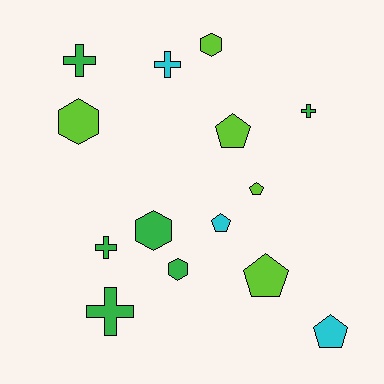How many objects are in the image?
There are 14 objects.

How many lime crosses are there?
There are no lime crosses.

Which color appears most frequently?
Green, with 6 objects.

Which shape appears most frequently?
Pentagon, with 5 objects.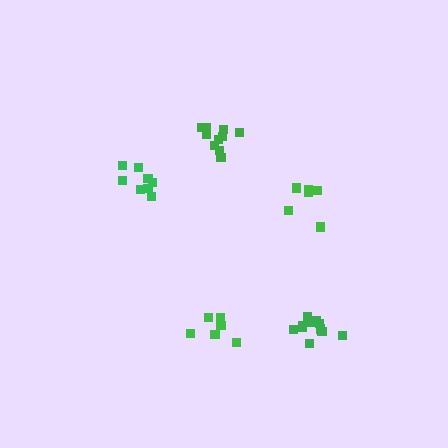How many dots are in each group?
Group 1: 6 dots, Group 2: 11 dots, Group 3: 8 dots, Group 4: 10 dots, Group 5: 6 dots (41 total).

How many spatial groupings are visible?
There are 5 spatial groupings.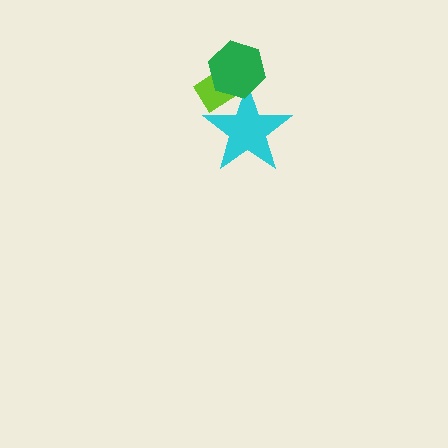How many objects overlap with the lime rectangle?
2 objects overlap with the lime rectangle.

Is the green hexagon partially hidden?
No, no other shape covers it.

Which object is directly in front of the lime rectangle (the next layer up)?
The cyan star is directly in front of the lime rectangle.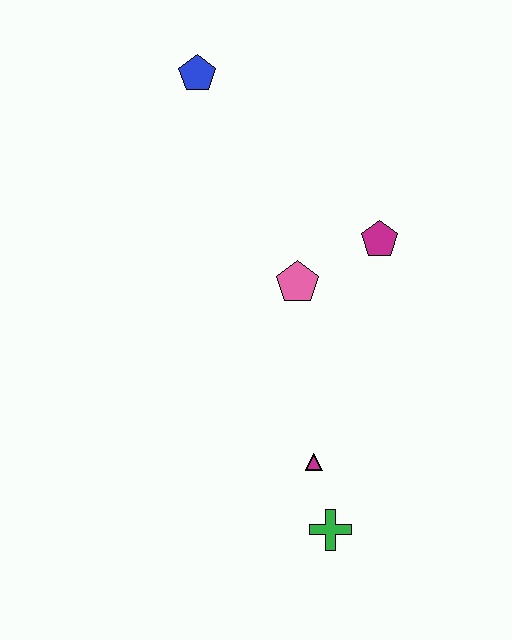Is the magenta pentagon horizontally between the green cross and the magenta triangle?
No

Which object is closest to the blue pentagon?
The pink pentagon is closest to the blue pentagon.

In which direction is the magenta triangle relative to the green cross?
The magenta triangle is above the green cross.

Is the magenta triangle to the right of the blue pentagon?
Yes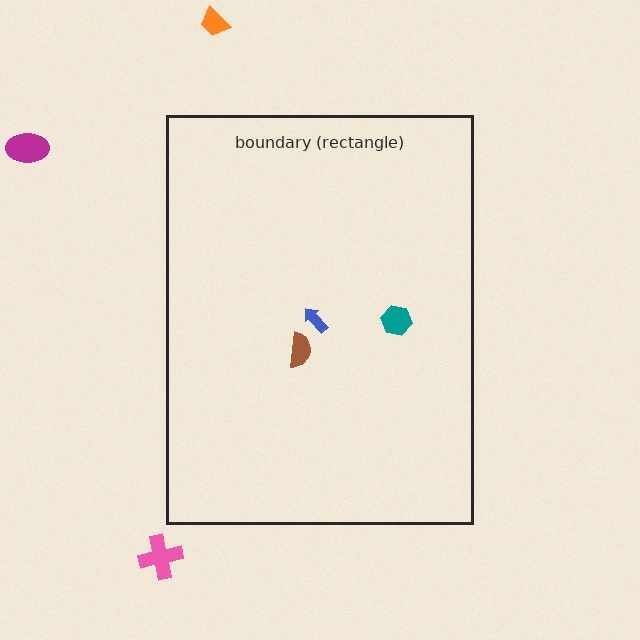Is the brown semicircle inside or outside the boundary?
Inside.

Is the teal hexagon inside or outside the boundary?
Inside.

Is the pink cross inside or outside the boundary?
Outside.